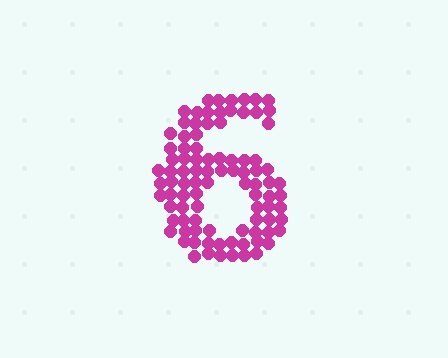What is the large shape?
The large shape is the digit 6.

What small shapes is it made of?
It is made of small circles.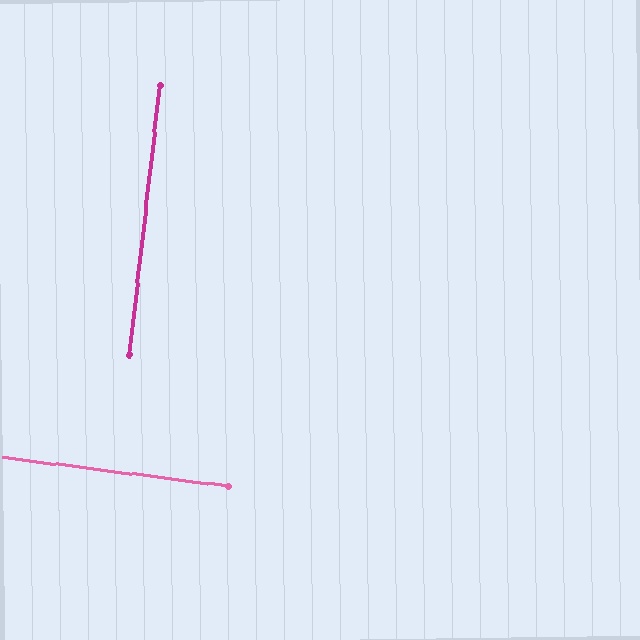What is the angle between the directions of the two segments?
Approximately 89 degrees.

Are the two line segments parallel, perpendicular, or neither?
Perpendicular — they meet at approximately 89°.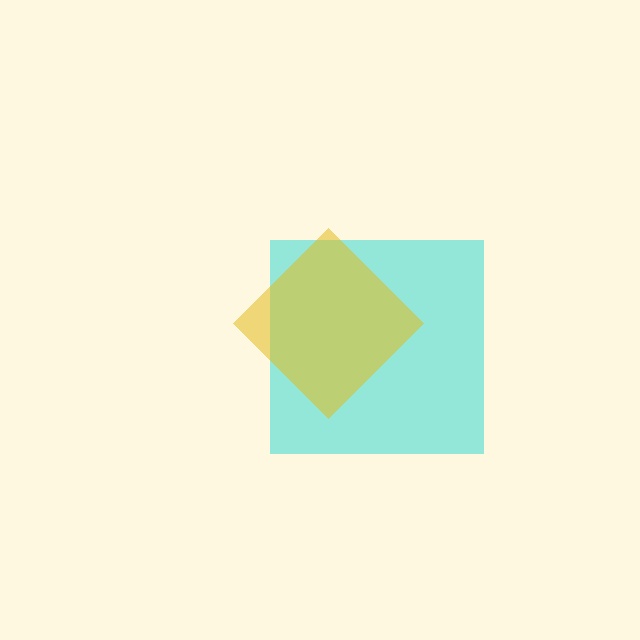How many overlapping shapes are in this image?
There are 2 overlapping shapes in the image.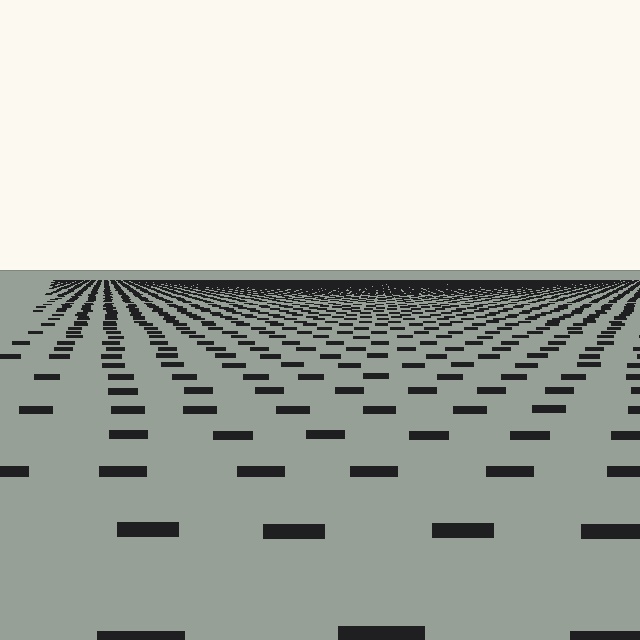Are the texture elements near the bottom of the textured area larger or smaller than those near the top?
Larger. Near the bottom, elements are closer to the viewer and appear at a bigger on-screen size.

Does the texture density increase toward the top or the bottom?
Density increases toward the top.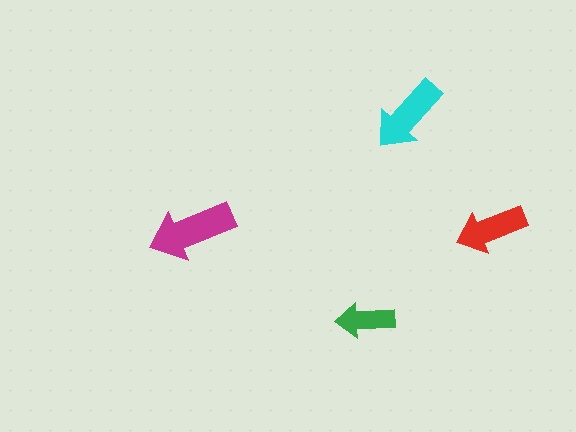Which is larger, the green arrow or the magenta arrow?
The magenta one.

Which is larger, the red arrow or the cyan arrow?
The cyan one.